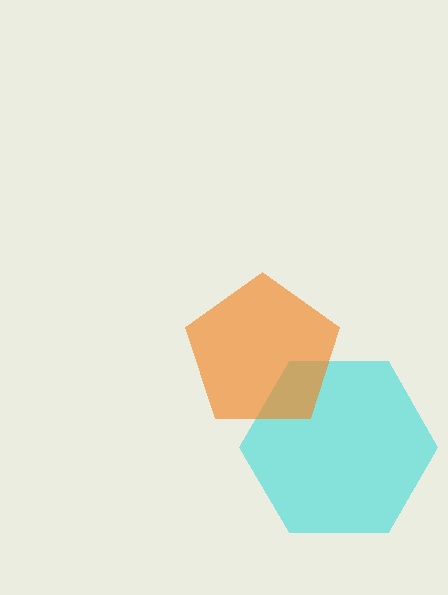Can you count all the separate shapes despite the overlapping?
Yes, there are 2 separate shapes.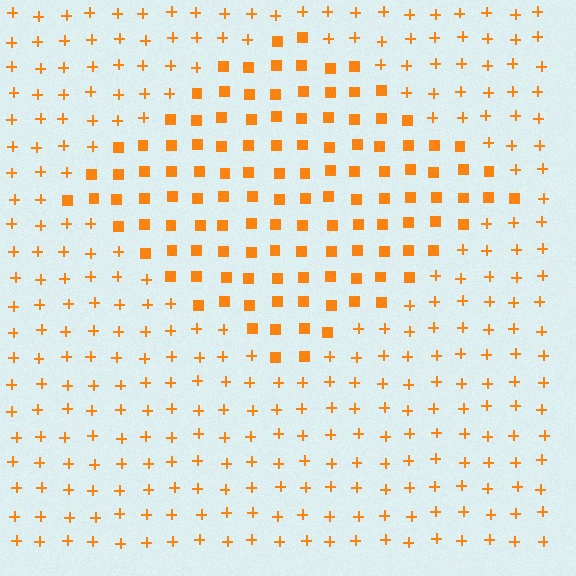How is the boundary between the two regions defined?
The boundary is defined by a change in element shape: squares inside vs. plus signs outside. All elements share the same color and spacing.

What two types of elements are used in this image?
The image uses squares inside the diamond region and plus signs outside it.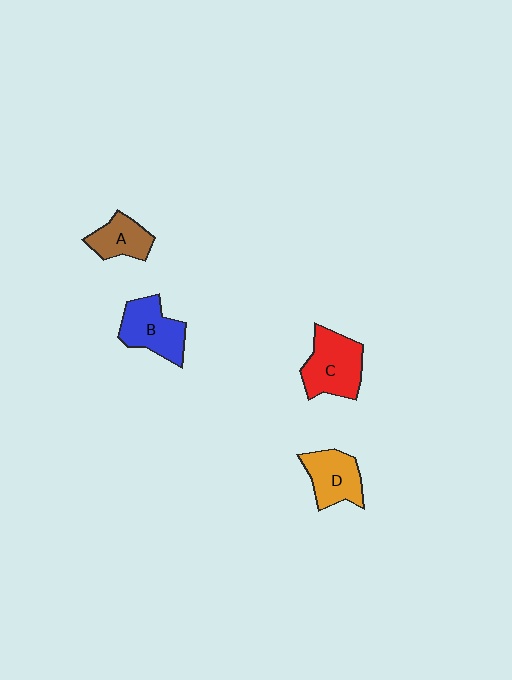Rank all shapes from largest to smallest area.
From largest to smallest: C (red), B (blue), D (orange), A (brown).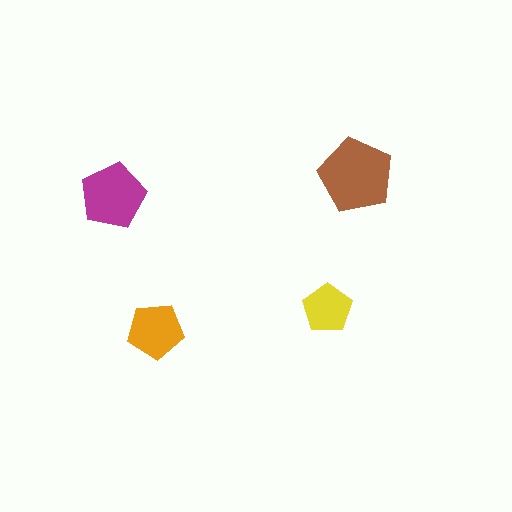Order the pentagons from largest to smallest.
the brown one, the magenta one, the orange one, the yellow one.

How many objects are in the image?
There are 4 objects in the image.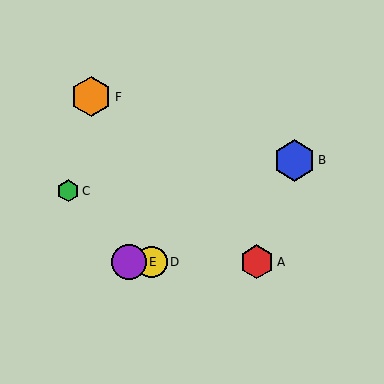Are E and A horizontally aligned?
Yes, both are at y≈262.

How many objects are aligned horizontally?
3 objects (A, D, E) are aligned horizontally.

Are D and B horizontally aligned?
No, D is at y≈262 and B is at y≈160.